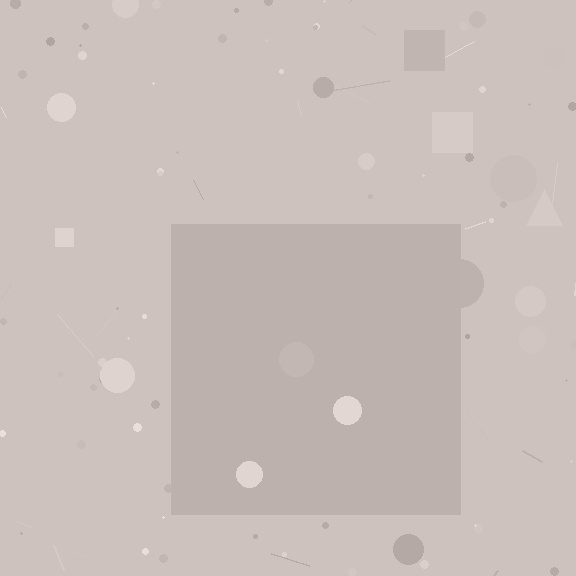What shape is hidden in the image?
A square is hidden in the image.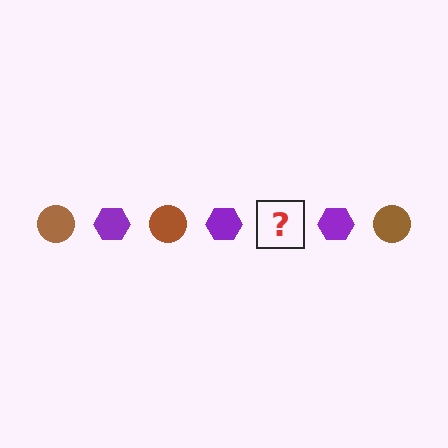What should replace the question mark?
The question mark should be replaced with a brown circle.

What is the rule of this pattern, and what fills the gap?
The rule is that the pattern alternates between brown circle and purple hexagon. The gap should be filled with a brown circle.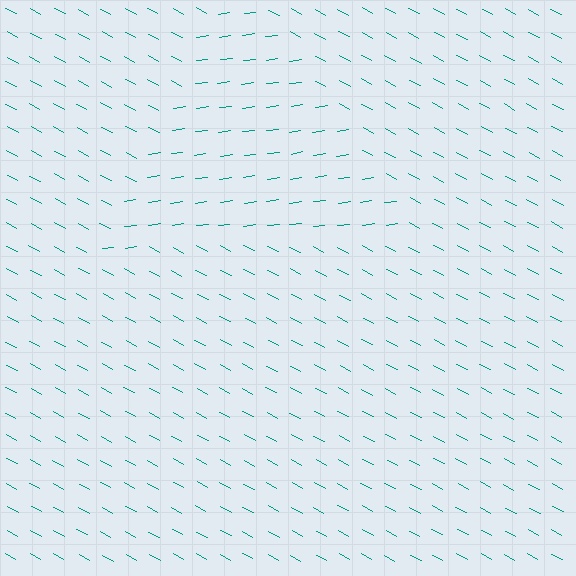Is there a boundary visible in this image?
Yes, there is a texture boundary formed by a change in line orientation.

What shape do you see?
I see a triangle.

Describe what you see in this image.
The image is filled with small teal line segments. A triangle region in the image has lines oriented differently from the surrounding lines, creating a visible texture boundary.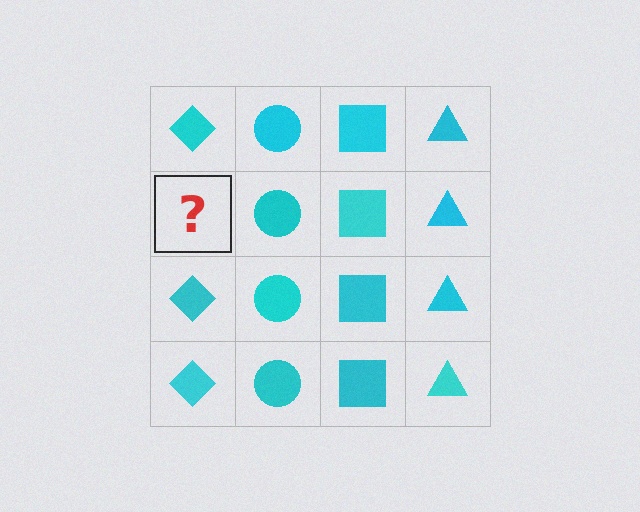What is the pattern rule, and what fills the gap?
The rule is that each column has a consistent shape. The gap should be filled with a cyan diamond.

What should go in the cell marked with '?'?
The missing cell should contain a cyan diamond.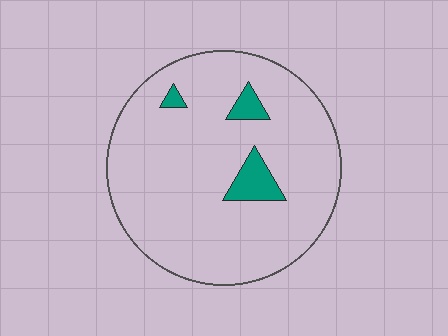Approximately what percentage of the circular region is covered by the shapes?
Approximately 5%.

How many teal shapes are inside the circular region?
3.